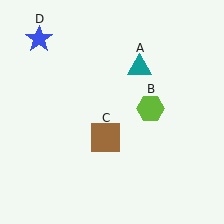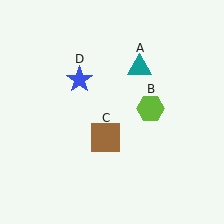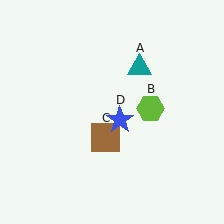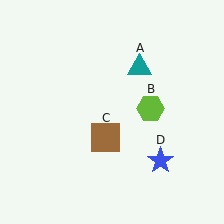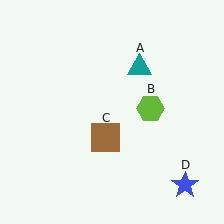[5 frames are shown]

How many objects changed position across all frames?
1 object changed position: blue star (object D).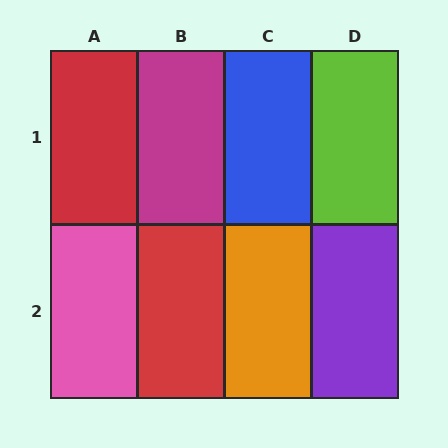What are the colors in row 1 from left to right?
Red, magenta, blue, lime.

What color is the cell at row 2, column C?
Orange.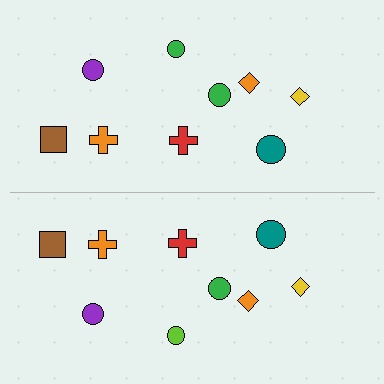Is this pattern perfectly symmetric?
No, the pattern is not perfectly symmetric. The lime circle on the bottom side breaks the symmetry — its mirror counterpart is green.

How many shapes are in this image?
There are 18 shapes in this image.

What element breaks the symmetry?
The lime circle on the bottom side breaks the symmetry — its mirror counterpart is green.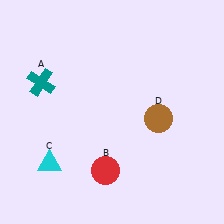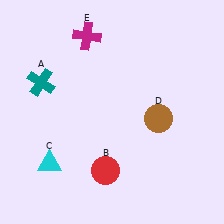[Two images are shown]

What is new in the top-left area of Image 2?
A magenta cross (E) was added in the top-left area of Image 2.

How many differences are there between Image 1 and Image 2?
There is 1 difference between the two images.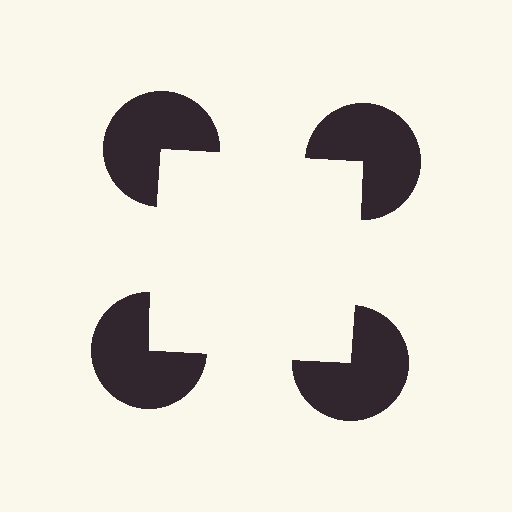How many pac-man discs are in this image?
There are 4 — one at each vertex of the illusory square.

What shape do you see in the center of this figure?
An illusory square — its edges are inferred from the aligned wedge cuts in the pac-man discs, not physically drawn.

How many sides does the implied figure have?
4 sides.